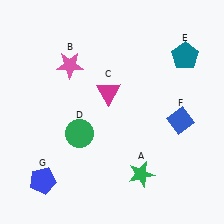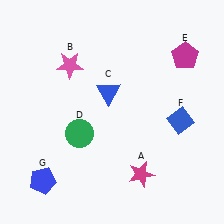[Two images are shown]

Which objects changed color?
A changed from green to magenta. C changed from magenta to blue. E changed from teal to magenta.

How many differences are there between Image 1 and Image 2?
There are 3 differences between the two images.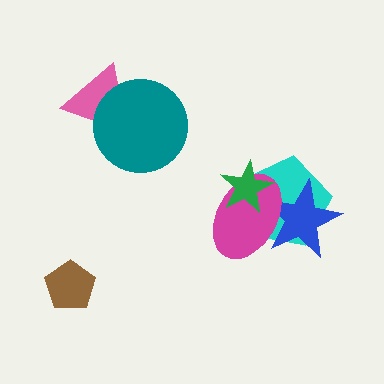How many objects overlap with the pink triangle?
1 object overlaps with the pink triangle.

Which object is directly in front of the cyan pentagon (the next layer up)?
The blue star is directly in front of the cyan pentagon.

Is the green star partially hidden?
No, no other shape covers it.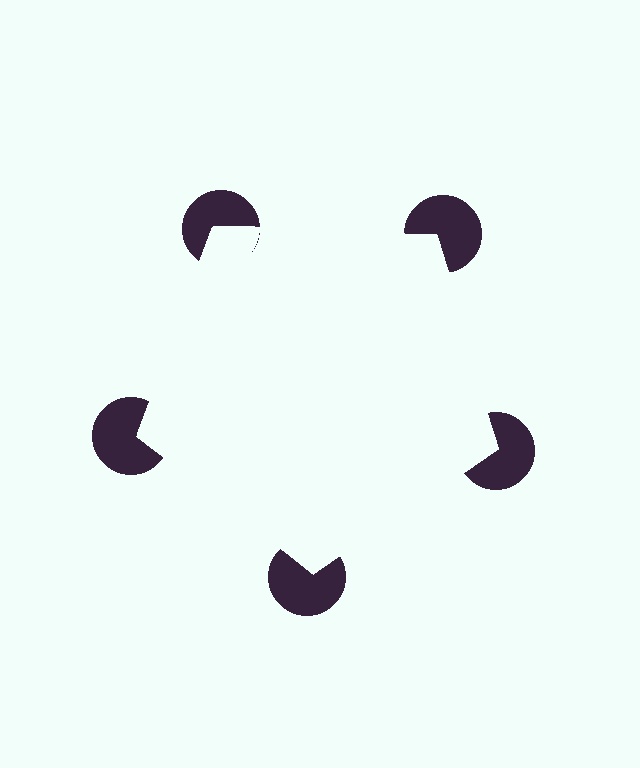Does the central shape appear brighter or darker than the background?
It typically appears slightly brighter than the background, even though no actual brightness change is drawn.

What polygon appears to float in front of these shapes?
An illusory pentagon — its edges are inferred from the aligned wedge cuts in the pac-man discs, not physically drawn.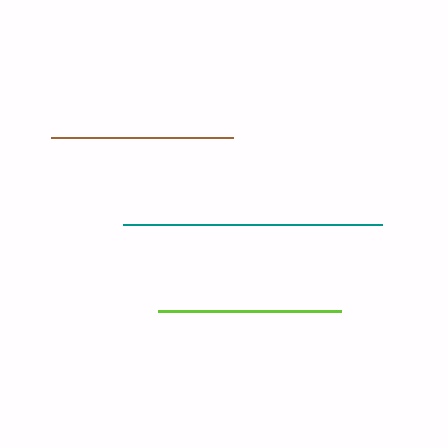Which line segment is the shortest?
The brown line is the shortest at approximately 182 pixels.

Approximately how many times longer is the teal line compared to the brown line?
The teal line is approximately 1.4 times the length of the brown line.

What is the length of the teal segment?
The teal segment is approximately 259 pixels long.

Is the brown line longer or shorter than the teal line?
The teal line is longer than the brown line.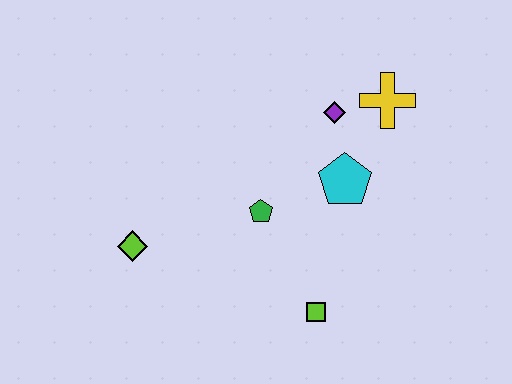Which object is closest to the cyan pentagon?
The purple diamond is closest to the cyan pentagon.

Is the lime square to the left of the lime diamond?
No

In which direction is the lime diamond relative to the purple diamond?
The lime diamond is to the left of the purple diamond.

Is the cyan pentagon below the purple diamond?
Yes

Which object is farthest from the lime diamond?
The yellow cross is farthest from the lime diamond.